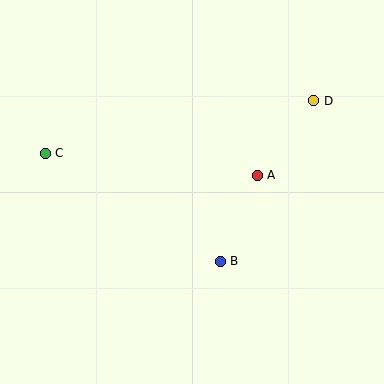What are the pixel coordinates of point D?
Point D is at (314, 101).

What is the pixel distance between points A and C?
The distance between A and C is 213 pixels.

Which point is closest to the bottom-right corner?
Point B is closest to the bottom-right corner.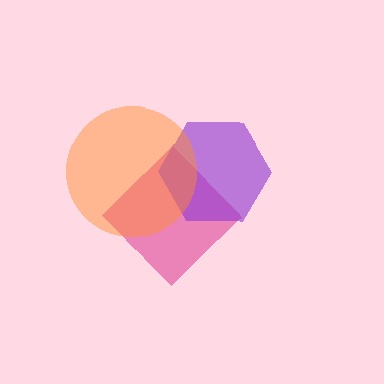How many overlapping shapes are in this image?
There are 3 overlapping shapes in the image.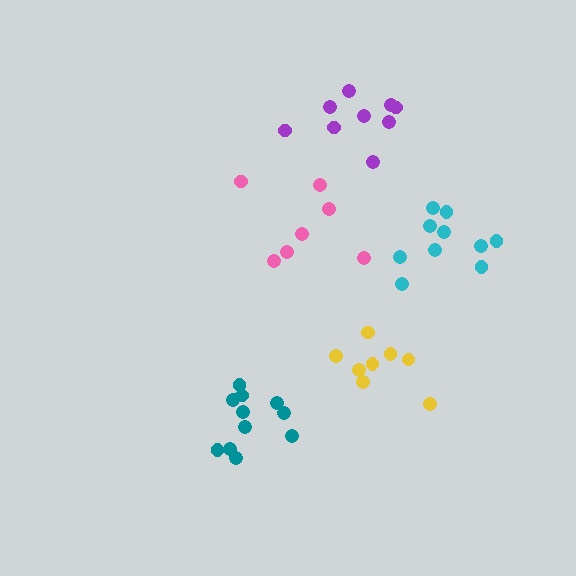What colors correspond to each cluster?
The clusters are colored: yellow, teal, purple, pink, cyan.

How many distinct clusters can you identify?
There are 5 distinct clusters.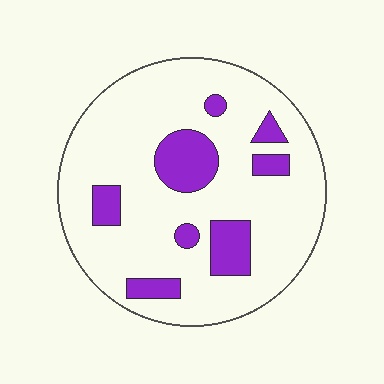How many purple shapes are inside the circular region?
8.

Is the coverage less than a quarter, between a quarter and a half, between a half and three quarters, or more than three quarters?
Less than a quarter.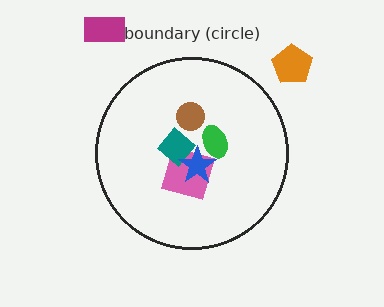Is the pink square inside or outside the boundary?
Inside.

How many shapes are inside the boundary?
5 inside, 2 outside.